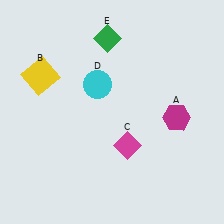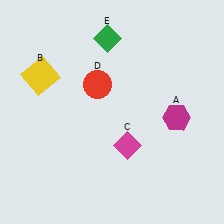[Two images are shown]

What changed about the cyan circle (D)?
In Image 1, D is cyan. In Image 2, it changed to red.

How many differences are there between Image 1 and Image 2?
There is 1 difference between the two images.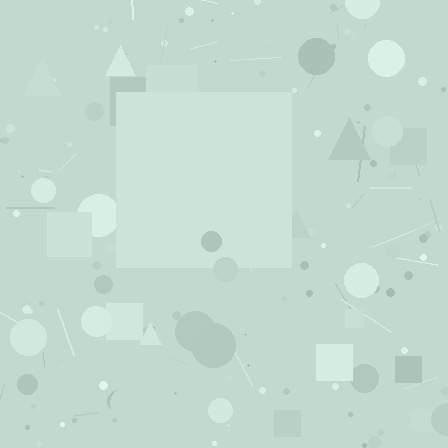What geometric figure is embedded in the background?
A square is embedded in the background.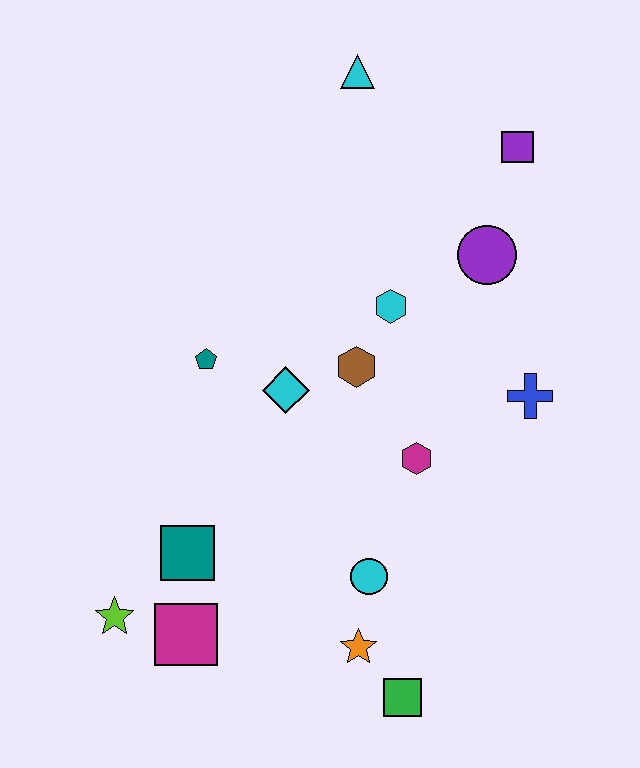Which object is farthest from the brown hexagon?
The lime star is farthest from the brown hexagon.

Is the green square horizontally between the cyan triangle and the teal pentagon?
No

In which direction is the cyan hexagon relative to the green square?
The cyan hexagon is above the green square.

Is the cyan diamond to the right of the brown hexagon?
No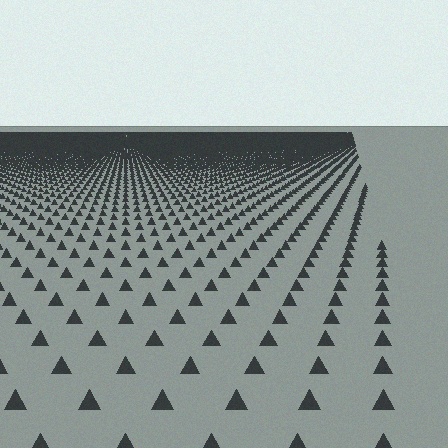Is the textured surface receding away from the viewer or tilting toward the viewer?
The surface is receding away from the viewer. Texture elements get smaller and denser toward the top.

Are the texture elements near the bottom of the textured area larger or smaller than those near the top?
Larger. Near the bottom, elements are closer to the viewer and appear at a bigger on-screen size.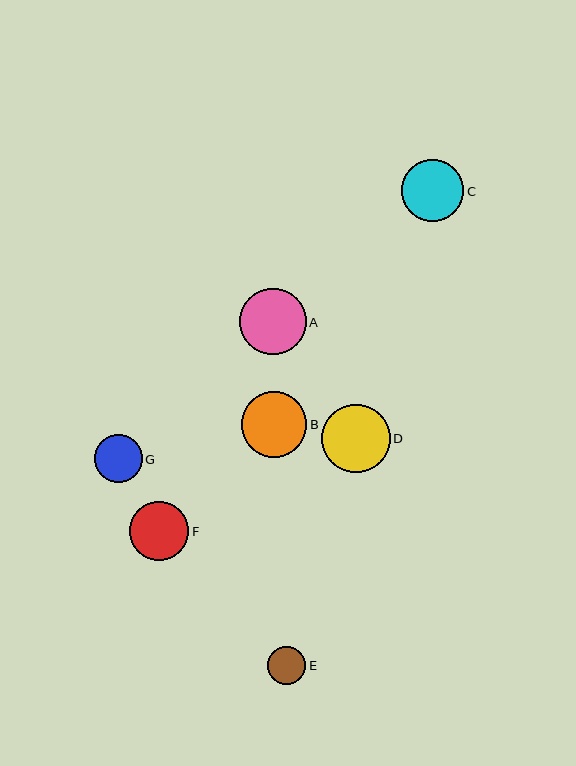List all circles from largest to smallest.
From largest to smallest: D, A, B, C, F, G, E.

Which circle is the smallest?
Circle E is the smallest with a size of approximately 38 pixels.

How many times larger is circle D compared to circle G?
Circle D is approximately 1.4 times the size of circle G.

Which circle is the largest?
Circle D is the largest with a size of approximately 69 pixels.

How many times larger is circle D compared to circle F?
Circle D is approximately 1.2 times the size of circle F.